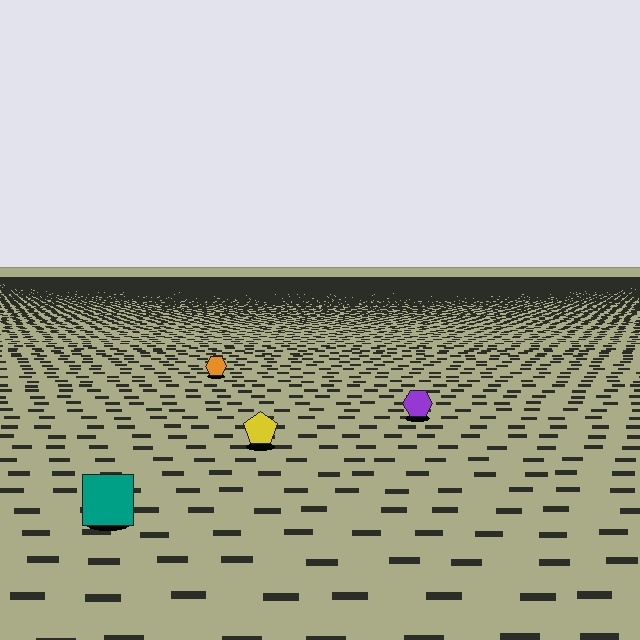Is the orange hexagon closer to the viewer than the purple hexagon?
No. The purple hexagon is closer — you can tell from the texture gradient: the ground texture is coarser near it.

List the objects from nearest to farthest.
From nearest to farthest: the teal square, the yellow pentagon, the purple hexagon, the orange hexagon.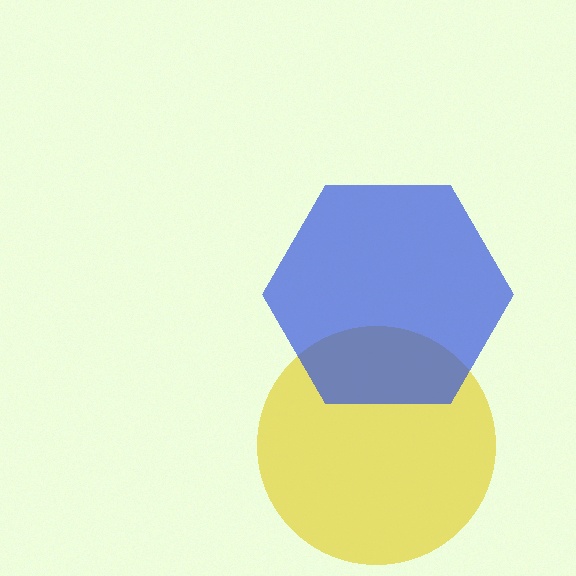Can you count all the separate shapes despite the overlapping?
Yes, there are 2 separate shapes.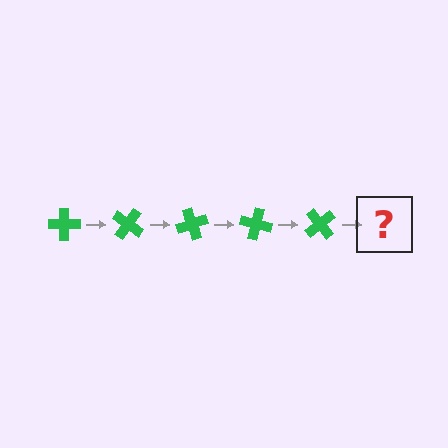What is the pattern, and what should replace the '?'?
The pattern is that the cross rotates 35 degrees each step. The '?' should be a green cross rotated 175 degrees.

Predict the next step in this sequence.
The next step is a green cross rotated 175 degrees.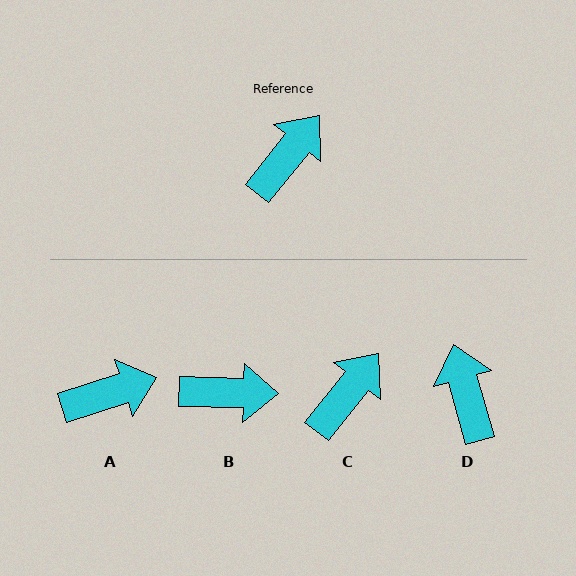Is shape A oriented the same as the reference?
No, it is off by about 33 degrees.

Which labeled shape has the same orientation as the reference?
C.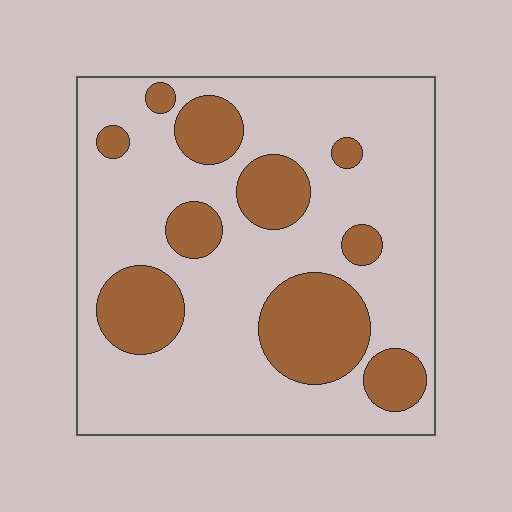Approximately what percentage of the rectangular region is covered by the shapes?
Approximately 25%.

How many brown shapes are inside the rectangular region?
10.